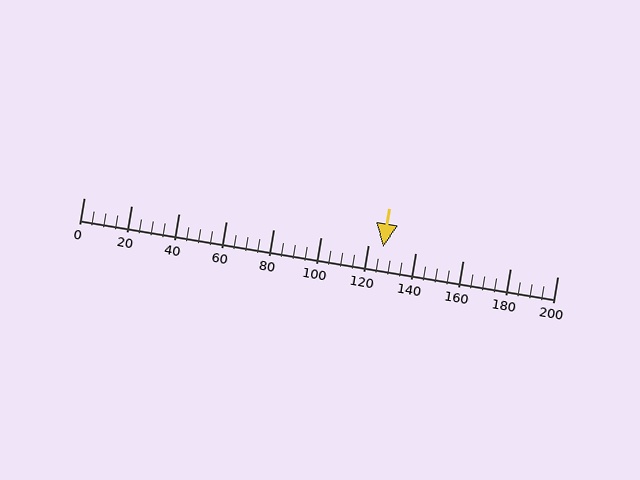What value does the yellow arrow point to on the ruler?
The yellow arrow points to approximately 126.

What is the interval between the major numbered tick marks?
The major tick marks are spaced 20 units apart.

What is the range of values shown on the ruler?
The ruler shows values from 0 to 200.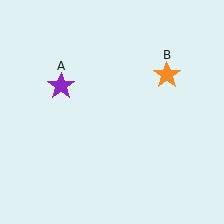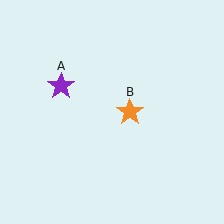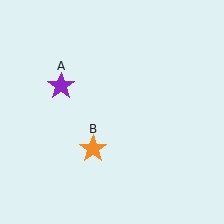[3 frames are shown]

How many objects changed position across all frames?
1 object changed position: orange star (object B).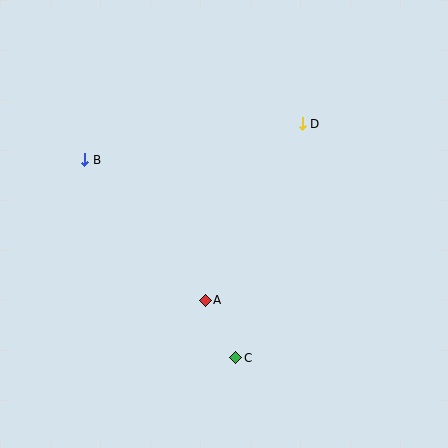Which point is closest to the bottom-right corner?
Point C is closest to the bottom-right corner.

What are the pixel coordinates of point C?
Point C is at (236, 358).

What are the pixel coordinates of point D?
Point D is at (302, 124).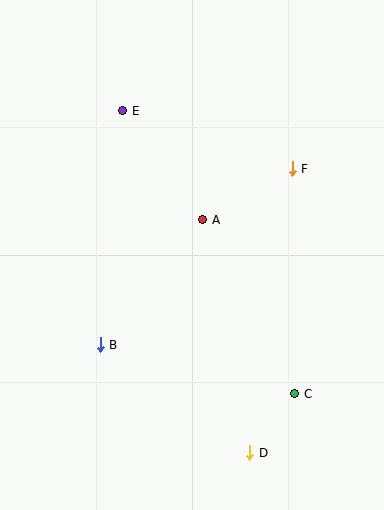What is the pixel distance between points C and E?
The distance between C and E is 331 pixels.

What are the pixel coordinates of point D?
Point D is at (250, 453).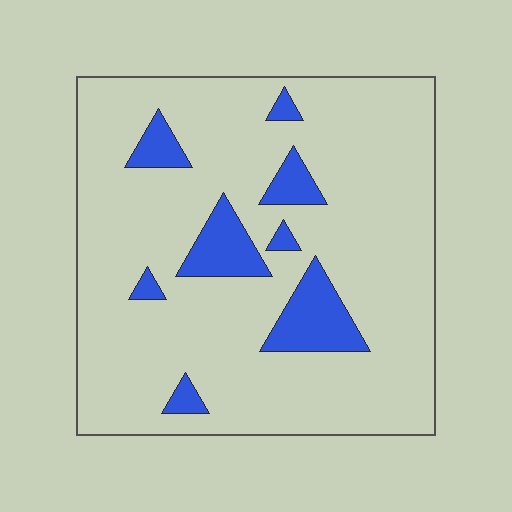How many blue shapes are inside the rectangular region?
8.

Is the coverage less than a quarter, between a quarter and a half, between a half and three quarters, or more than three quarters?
Less than a quarter.